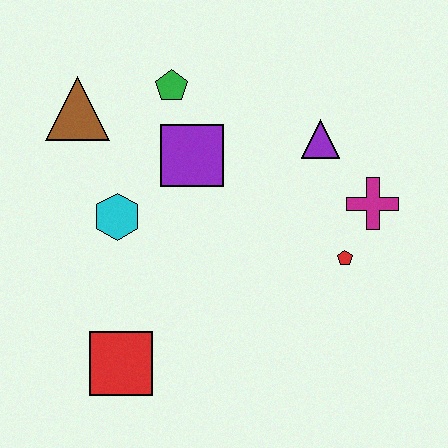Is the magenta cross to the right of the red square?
Yes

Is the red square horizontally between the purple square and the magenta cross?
No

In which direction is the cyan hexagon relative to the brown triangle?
The cyan hexagon is below the brown triangle.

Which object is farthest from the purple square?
The red square is farthest from the purple square.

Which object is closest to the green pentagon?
The purple square is closest to the green pentagon.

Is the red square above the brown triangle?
No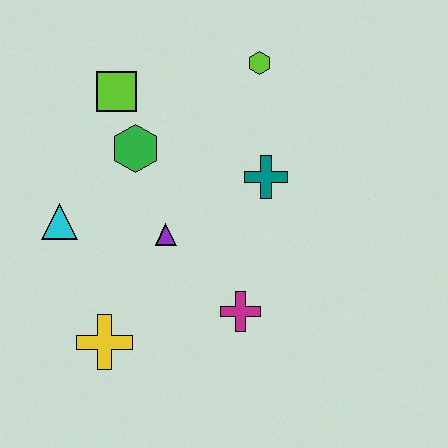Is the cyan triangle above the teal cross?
No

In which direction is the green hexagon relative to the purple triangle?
The green hexagon is above the purple triangle.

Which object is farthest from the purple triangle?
The lime hexagon is farthest from the purple triangle.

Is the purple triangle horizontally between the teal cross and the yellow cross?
Yes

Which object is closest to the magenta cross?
The purple triangle is closest to the magenta cross.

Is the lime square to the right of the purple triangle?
No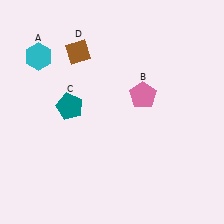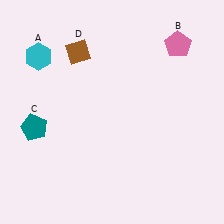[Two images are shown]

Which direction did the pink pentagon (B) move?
The pink pentagon (B) moved up.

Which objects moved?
The objects that moved are: the pink pentagon (B), the teal pentagon (C).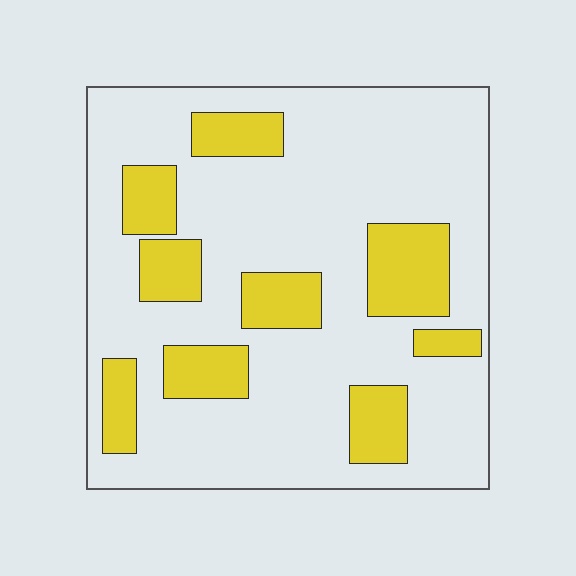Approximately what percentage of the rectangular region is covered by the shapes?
Approximately 25%.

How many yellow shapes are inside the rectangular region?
9.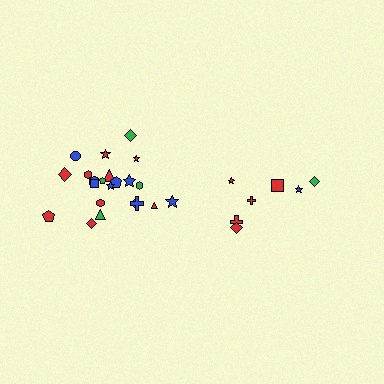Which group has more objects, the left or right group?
The left group.